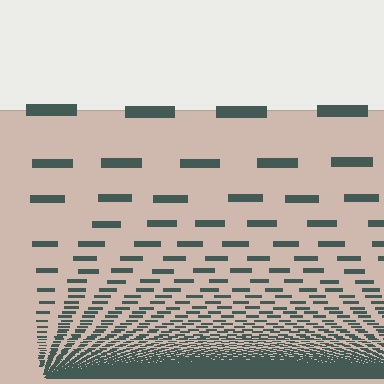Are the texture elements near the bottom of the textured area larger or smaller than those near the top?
Smaller. The gradient is inverted — elements near the bottom are smaller and denser.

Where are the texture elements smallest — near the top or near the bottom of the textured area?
Near the bottom.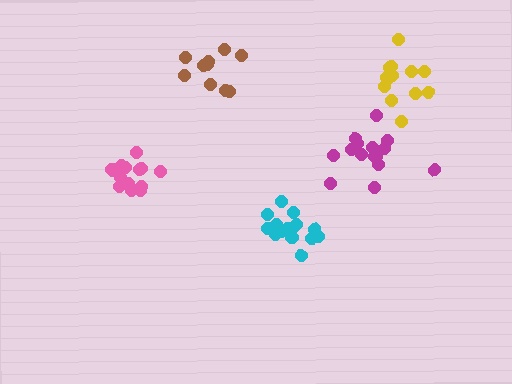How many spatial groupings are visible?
There are 5 spatial groupings.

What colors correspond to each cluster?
The clusters are colored: pink, yellow, cyan, magenta, brown.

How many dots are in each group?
Group 1: 14 dots, Group 2: 13 dots, Group 3: 15 dots, Group 4: 15 dots, Group 5: 10 dots (67 total).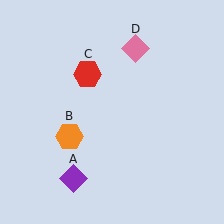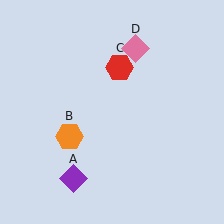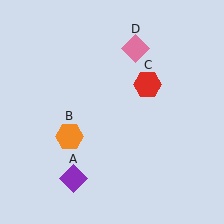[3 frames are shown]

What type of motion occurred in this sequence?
The red hexagon (object C) rotated clockwise around the center of the scene.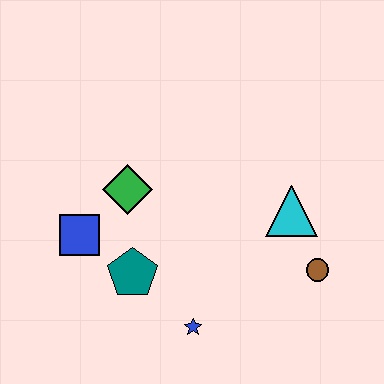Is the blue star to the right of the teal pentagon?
Yes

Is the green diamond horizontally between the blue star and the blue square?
Yes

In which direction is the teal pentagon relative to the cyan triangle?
The teal pentagon is to the left of the cyan triangle.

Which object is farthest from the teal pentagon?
The brown circle is farthest from the teal pentagon.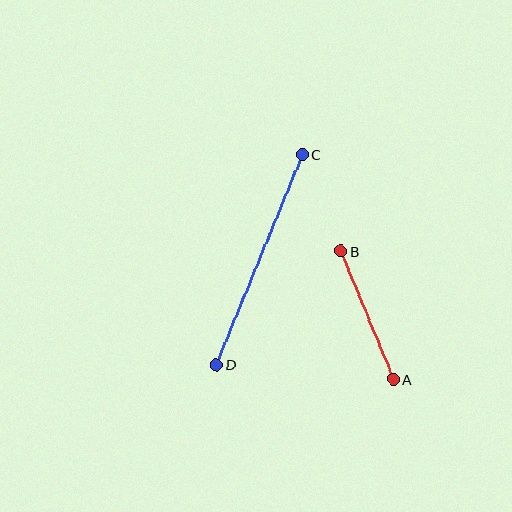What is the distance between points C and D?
The distance is approximately 227 pixels.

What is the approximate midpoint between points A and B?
The midpoint is at approximately (367, 315) pixels.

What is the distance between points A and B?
The distance is approximately 139 pixels.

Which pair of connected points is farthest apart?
Points C and D are farthest apart.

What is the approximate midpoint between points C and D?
The midpoint is at approximately (259, 260) pixels.